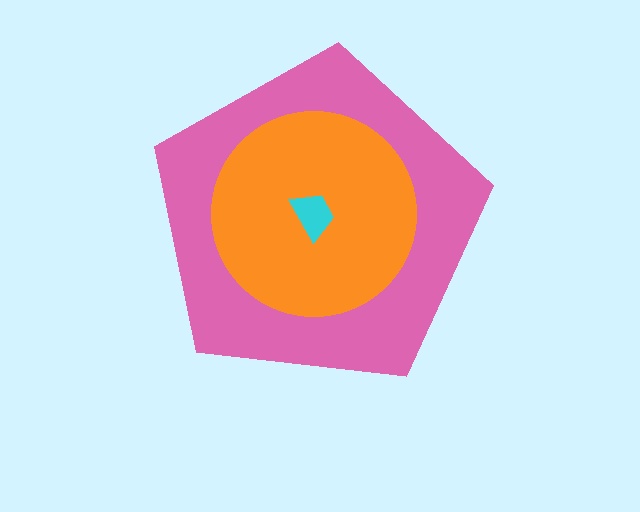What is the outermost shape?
The pink pentagon.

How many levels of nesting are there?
3.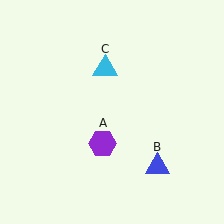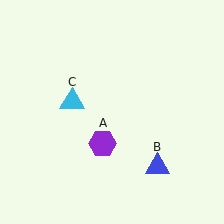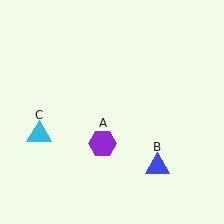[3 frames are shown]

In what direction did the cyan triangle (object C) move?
The cyan triangle (object C) moved down and to the left.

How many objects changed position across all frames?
1 object changed position: cyan triangle (object C).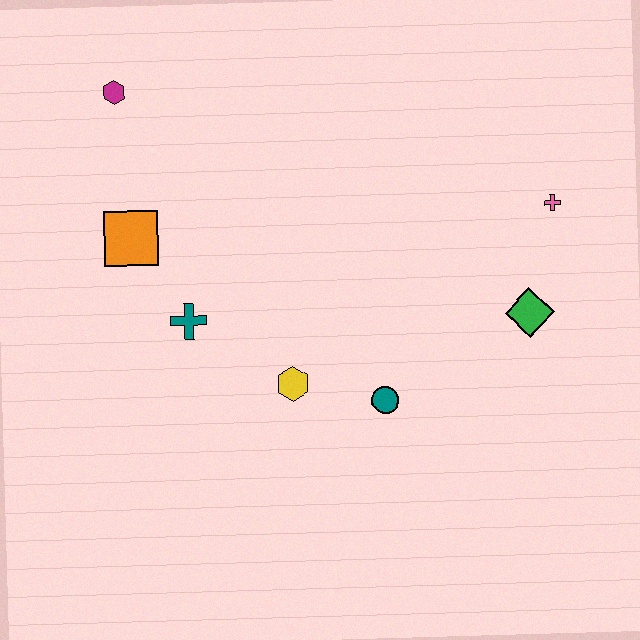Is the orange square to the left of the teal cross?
Yes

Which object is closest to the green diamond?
The pink cross is closest to the green diamond.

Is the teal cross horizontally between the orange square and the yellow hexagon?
Yes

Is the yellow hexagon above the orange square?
No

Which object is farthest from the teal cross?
The pink cross is farthest from the teal cross.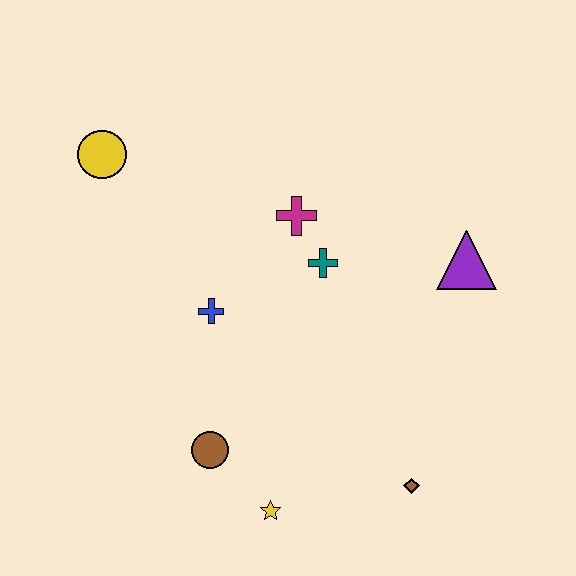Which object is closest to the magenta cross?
The teal cross is closest to the magenta cross.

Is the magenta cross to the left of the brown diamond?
Yes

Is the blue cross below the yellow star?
No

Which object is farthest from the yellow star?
The yellow circle is farthest from the yellow star.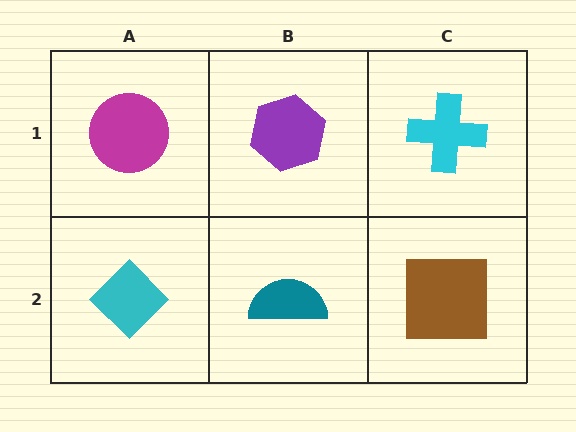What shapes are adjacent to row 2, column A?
A magenta circle (row 1, column A), a teal semicircle (row 2, column B).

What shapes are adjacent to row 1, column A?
A cyan diamond (row 2, column A), a purple hexagon (row 1, column B).